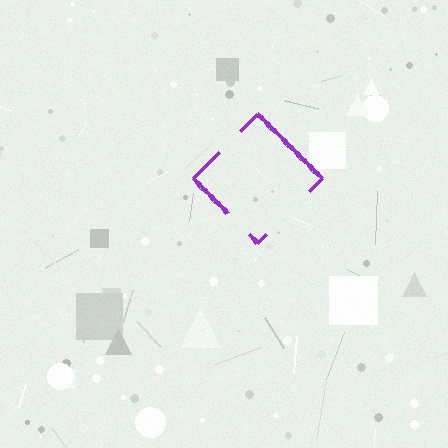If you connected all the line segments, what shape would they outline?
They would outline a diamond.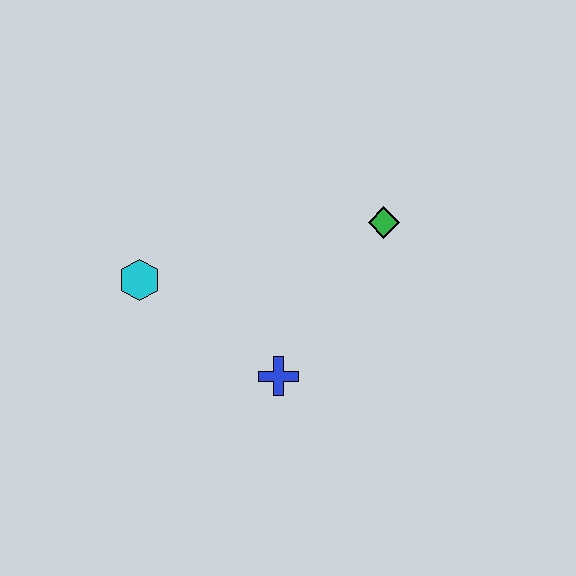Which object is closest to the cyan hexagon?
The blue cross is closest to the cyan hexagon.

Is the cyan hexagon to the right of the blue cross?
No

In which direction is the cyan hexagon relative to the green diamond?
The cyan hexagon is to the left of the green diamond.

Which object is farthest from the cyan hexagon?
The green diamond is farthest from the cyan hexagon.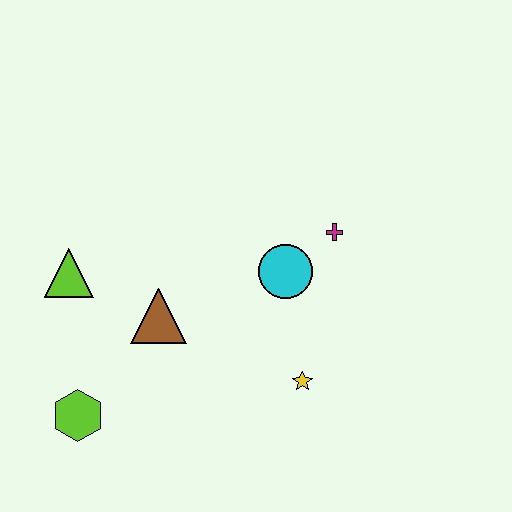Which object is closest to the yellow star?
The cyan circle is closest to the yellow star.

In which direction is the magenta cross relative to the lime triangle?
The magenta cross is to the right of the lime triangle.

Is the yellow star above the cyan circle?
No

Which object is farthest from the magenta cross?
The lime hexagon is farthest from the magenta cross.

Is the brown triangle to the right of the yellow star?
No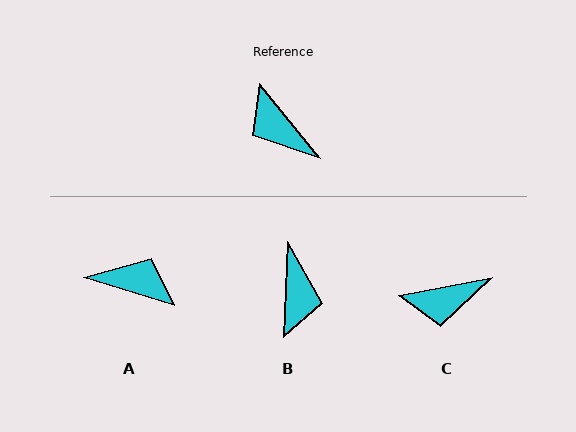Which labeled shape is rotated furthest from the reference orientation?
A, about 146 degrees away.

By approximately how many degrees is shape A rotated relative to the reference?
Approximately 146 degrees clockwise.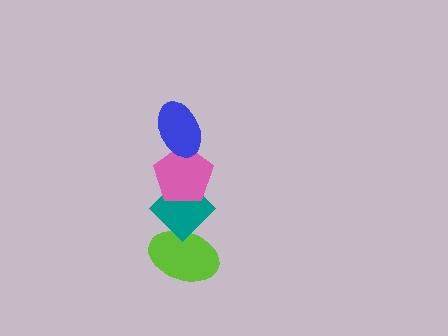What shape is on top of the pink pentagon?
The blue ellipse is on top of the pink pentagon.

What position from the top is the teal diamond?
The teal diamond is 3rd from the top.